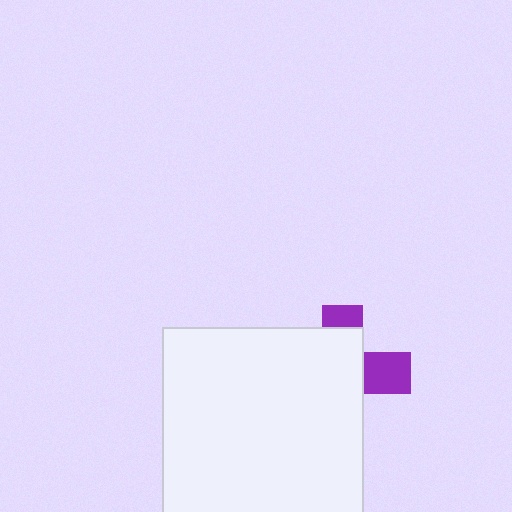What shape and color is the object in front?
The object in front is a white square.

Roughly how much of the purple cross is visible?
A small part of it is visible (roughly 30%).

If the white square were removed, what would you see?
You would see the complete purple cross.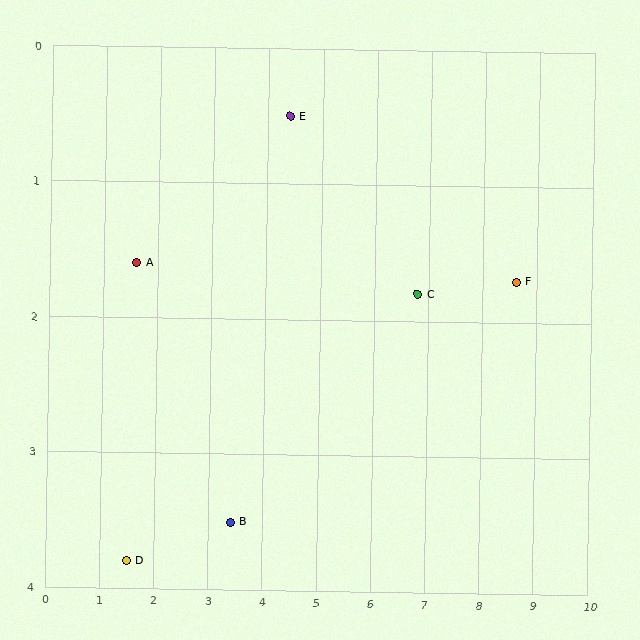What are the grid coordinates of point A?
Point A is at approximately (1.6, 1.6).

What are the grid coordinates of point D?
Point D is at approximately (1.5, 3.8).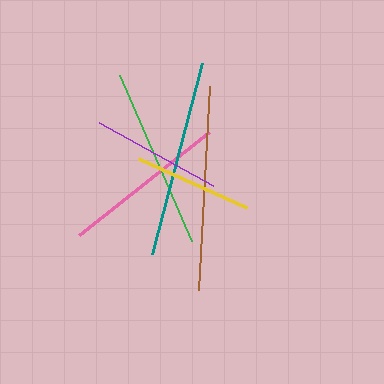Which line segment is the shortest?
The yellow line is the shortest at approximately 118 pixels.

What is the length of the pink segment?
The pink segment is approximately 166 pixels long.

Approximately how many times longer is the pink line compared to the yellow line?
The pink line is approximately 1.4 times the length of the yellow line.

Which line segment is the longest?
The brown line is the longest at approximately 204 pixels.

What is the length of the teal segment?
The teal segment is approximately 197 pixels long.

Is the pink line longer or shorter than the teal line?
The teal line is longer than the pink line.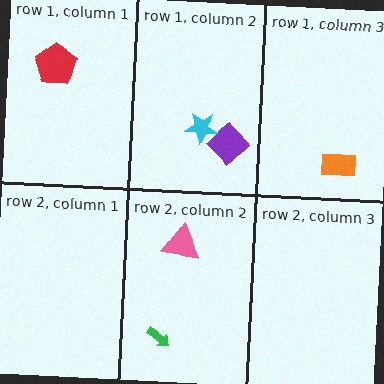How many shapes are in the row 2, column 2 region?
2.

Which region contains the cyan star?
The row 1, column 2 region.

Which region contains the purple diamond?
The row 1, column 2 region.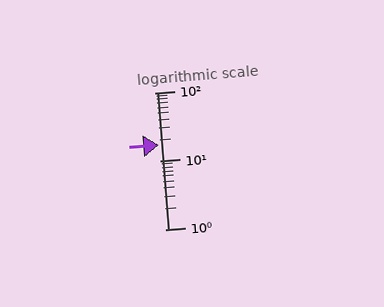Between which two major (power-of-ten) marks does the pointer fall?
The pointer is between 10 and 100.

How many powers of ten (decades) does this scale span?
The scale spans 2 decades, from 1 to 100.